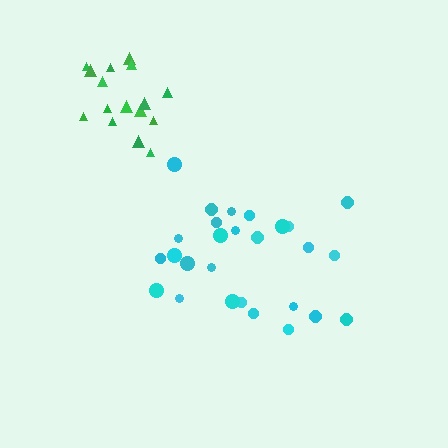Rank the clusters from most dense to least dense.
green, cyan.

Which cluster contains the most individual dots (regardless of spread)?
Cyan (27).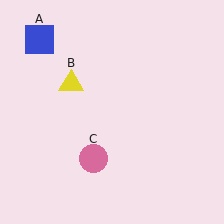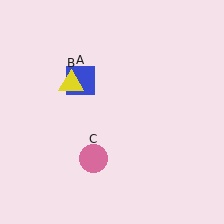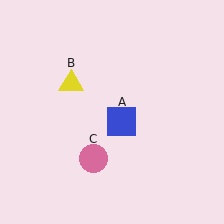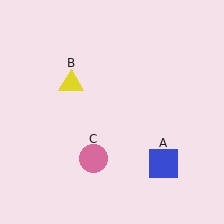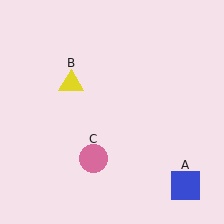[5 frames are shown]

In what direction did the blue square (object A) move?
The blue square (object A) moved down and to the right.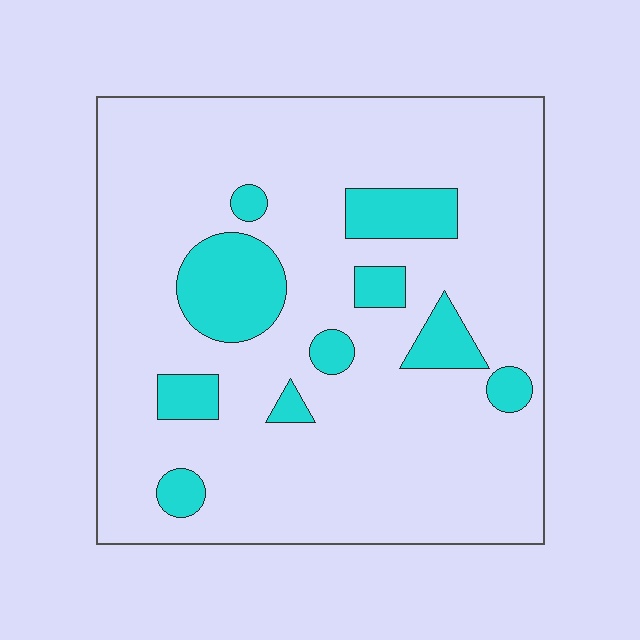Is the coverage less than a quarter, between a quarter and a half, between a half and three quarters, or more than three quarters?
Less than a quarter.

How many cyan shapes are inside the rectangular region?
10.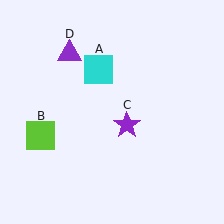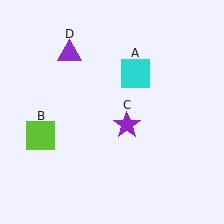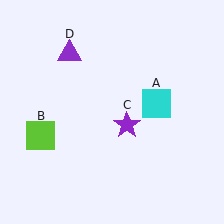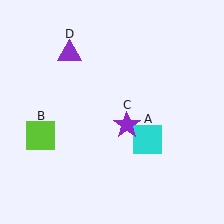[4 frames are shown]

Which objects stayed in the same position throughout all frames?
Lime square (object B) and purple star (object C) and purple triangle (object D) remained stationary.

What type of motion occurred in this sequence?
The cyan square (object A) rotated clockwise around the center of the scene.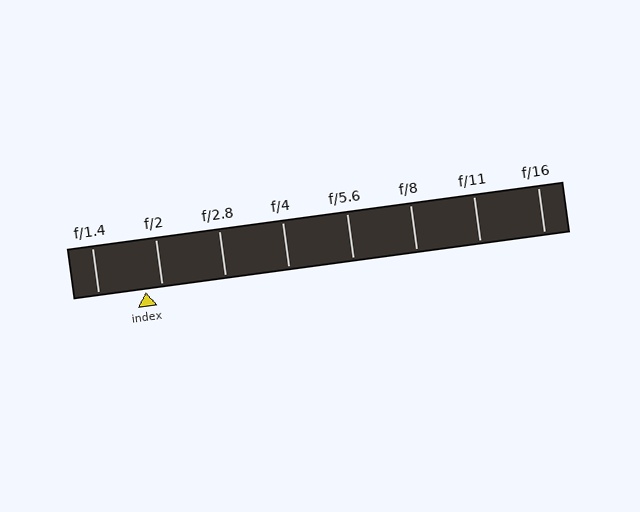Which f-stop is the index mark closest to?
The index mark is closest to f/2.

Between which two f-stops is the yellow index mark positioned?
The index mark is between f/1.4 and f/2.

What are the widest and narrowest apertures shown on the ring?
The widest aperture shown is f/1.4 and the narrowest is f/16.